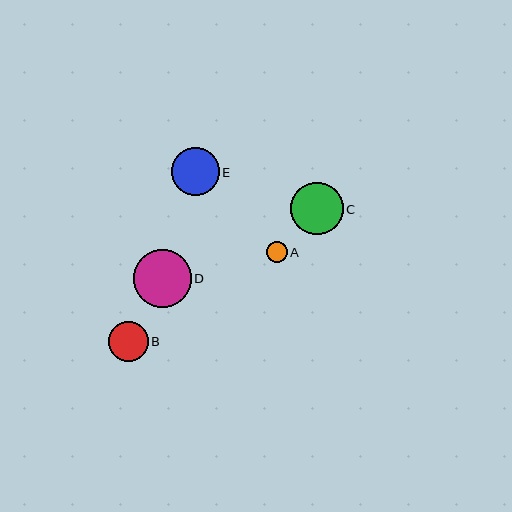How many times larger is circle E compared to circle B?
Circle E is approximately 1.2 times the size of circle B.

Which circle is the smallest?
Circle A is the smallest with a size of approximately 20 pixels.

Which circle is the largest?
Circle D is the largest with a size of approximately 58 pixels.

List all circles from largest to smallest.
From largest to smallest: D, C, E, B, A.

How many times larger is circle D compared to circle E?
Circle D is approximately 1.2 times the size of circle E.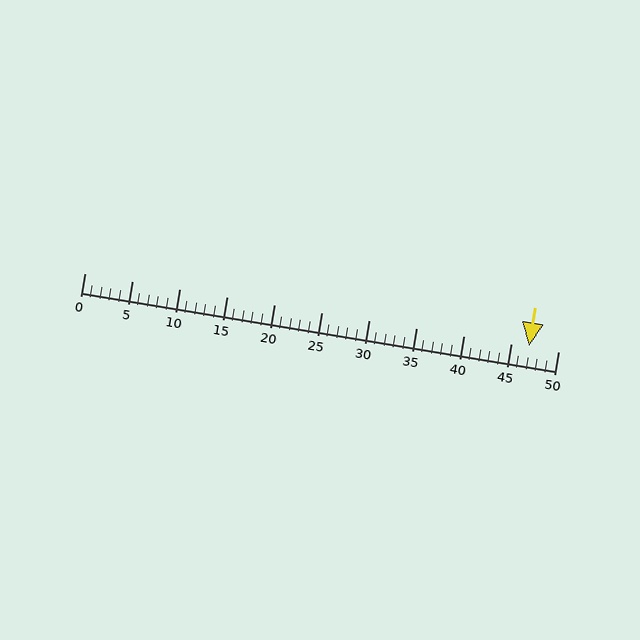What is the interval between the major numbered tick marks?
The major tick marks are spaced 5 units apart.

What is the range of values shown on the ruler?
The ruler shows values from 0 to 50.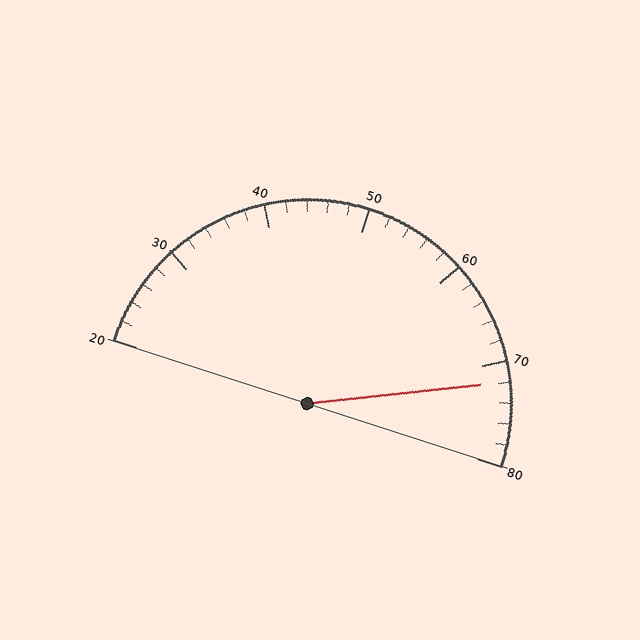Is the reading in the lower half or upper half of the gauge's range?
The reading is in the upper half of the range (20 to 80).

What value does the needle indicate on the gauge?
The needle indicates approximately 72.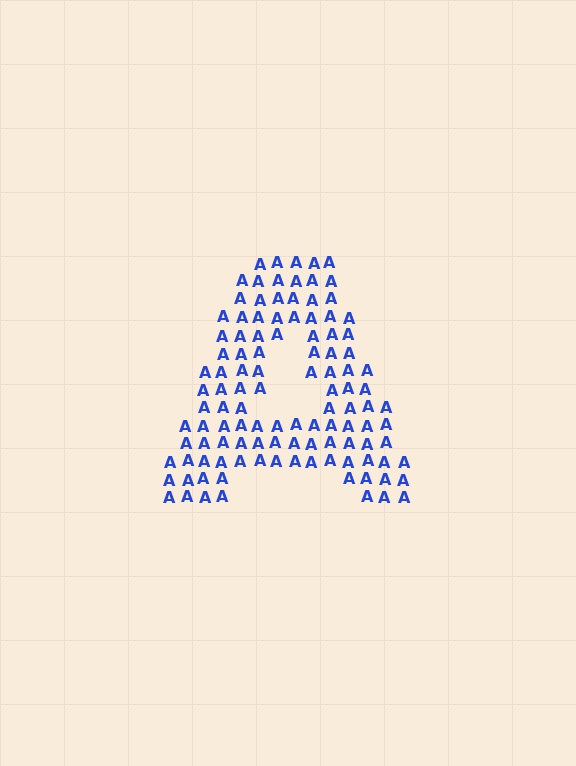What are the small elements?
The small elements are letter A's.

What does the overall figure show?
The overall figure shows the letter A.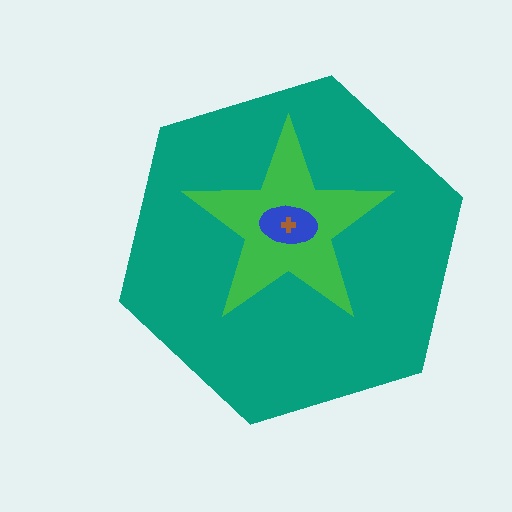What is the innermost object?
The brown cross.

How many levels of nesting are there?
4.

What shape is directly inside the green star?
The blue ellipse.